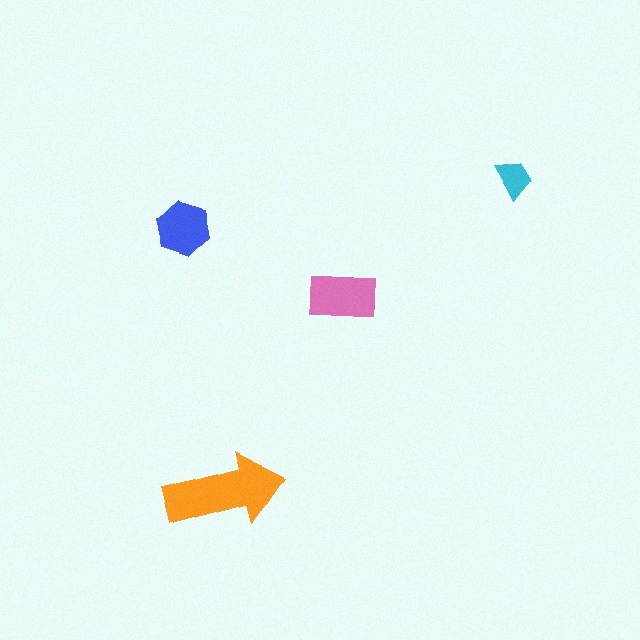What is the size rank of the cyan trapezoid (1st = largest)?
4th.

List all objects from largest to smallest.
The orange arrow, the pink rectangle, the blue hexagon, the cyan trapezoid.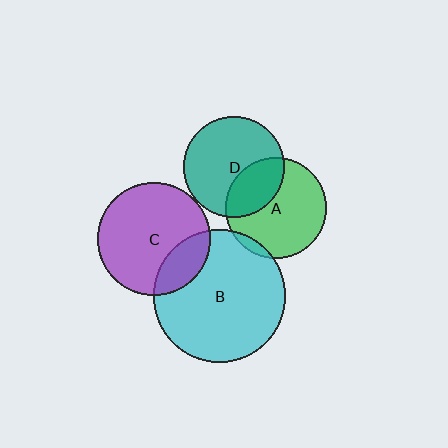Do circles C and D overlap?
Yes.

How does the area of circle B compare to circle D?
Approximately 1.7 times.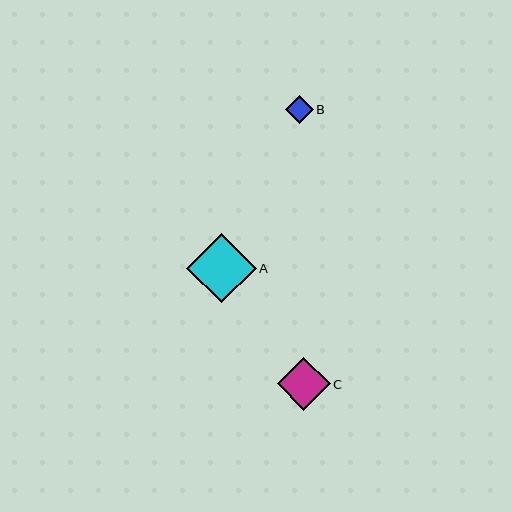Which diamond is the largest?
Diamond A is the largest with a size of approximately 69 pixels.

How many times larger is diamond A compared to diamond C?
Diamond A is approximately 1.3 times the size of diamond C.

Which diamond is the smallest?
Diamond B is the smallest with a size of approximately 28 pixels.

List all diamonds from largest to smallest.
From largest to smallest: A, C, B.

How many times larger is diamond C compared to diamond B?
Diamond C is approximately 1.9 times the size of diamond B.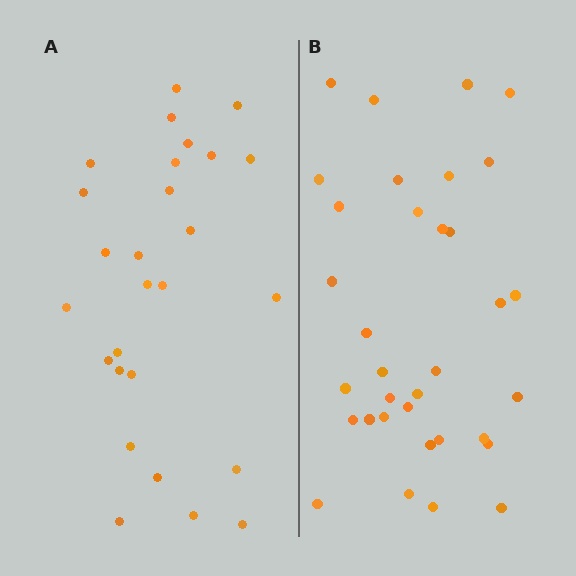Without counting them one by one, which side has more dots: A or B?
Region B (the right region) has more dots.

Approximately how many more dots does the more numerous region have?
Region B has roughly 8 or so more dots than region A.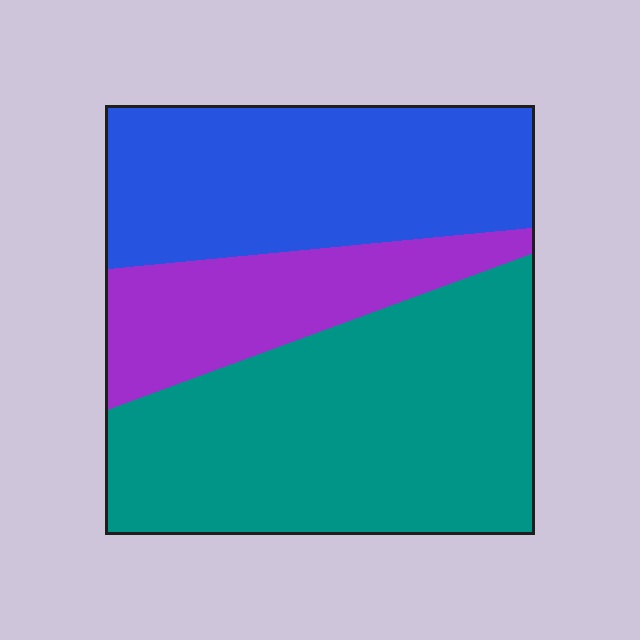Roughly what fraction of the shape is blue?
Blue covers about 35% of the shape.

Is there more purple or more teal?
Teal.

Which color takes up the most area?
Teal, at roughly 45%.